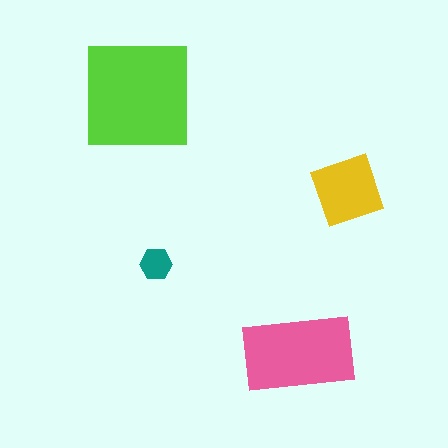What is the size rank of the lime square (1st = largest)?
1st.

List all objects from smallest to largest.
The teal hexagon, the yellow diamond, the pink rectangle, the lime square.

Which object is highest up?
The lime square is topmost.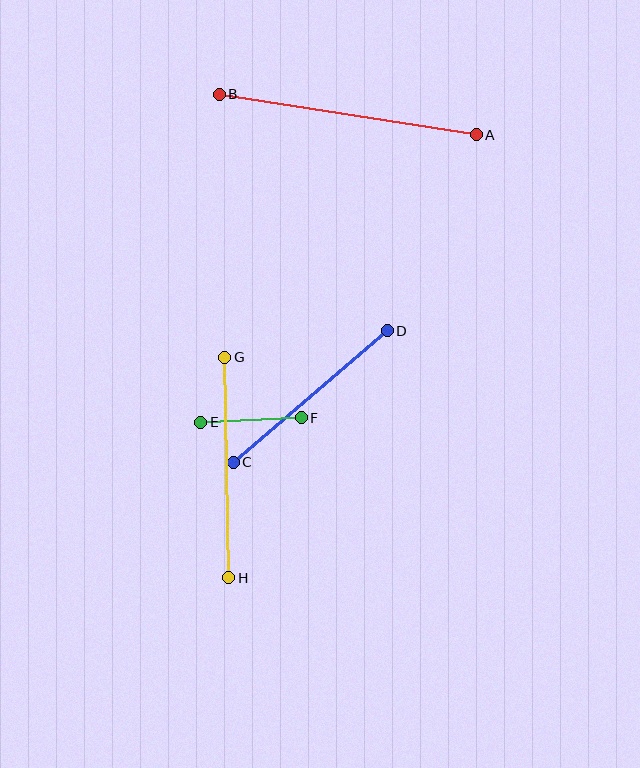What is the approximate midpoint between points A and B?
The midpoint is at approximately (348, 115) pixels.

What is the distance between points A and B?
The distance is approximately 260 pixels.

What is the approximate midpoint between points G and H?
The midpoint is at approximately (227, 468) pixels.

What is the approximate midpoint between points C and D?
The midpoint is at approximately (310, 396) pixels.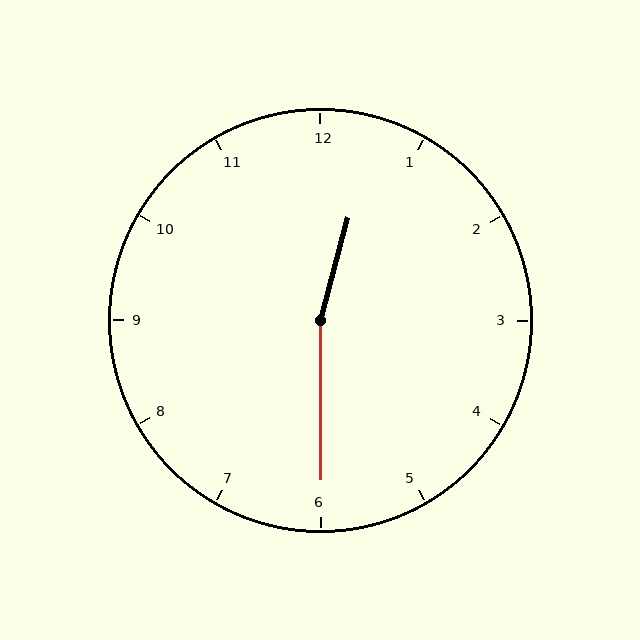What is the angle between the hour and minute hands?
Approximately 165 degrees.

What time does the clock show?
12:30.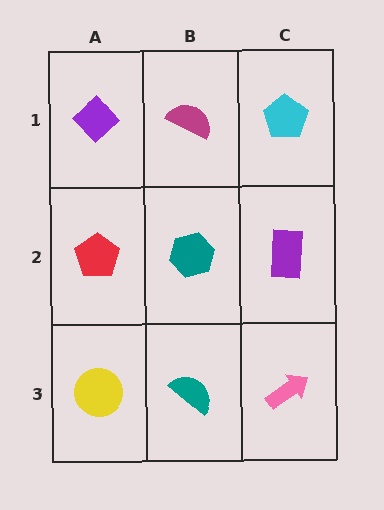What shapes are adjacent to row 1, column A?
A red pentagon (row 2, column A), a magenta semicircle (row 1, column B).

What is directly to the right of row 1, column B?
A cyan pentagon.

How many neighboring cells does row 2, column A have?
3.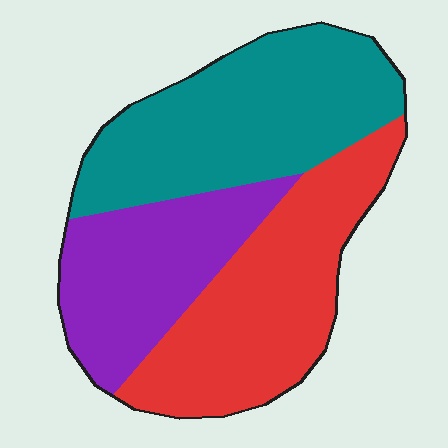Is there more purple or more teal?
Teal.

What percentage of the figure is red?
Red takes up about three eighths (3/8) of the figure.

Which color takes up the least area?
Purple, at roughly 25%.